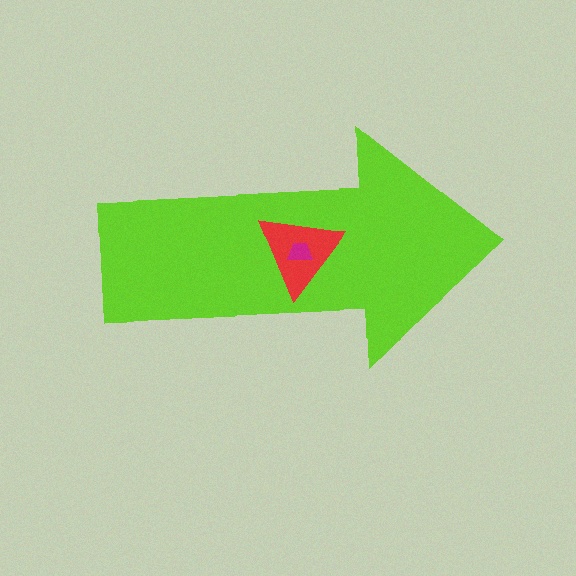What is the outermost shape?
The lime arrow.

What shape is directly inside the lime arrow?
The red triangle.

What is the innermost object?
The magenta trapezoid.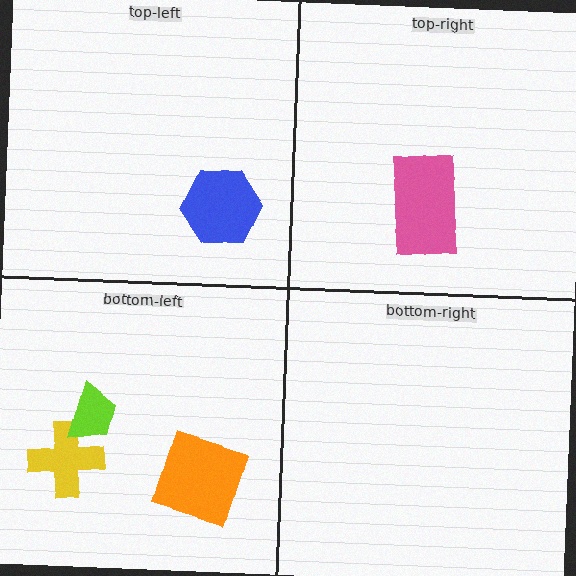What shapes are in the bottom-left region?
The orange square, the yellow cross, the lime trapezoid.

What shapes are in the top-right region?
The pink rectangle.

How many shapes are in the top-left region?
1.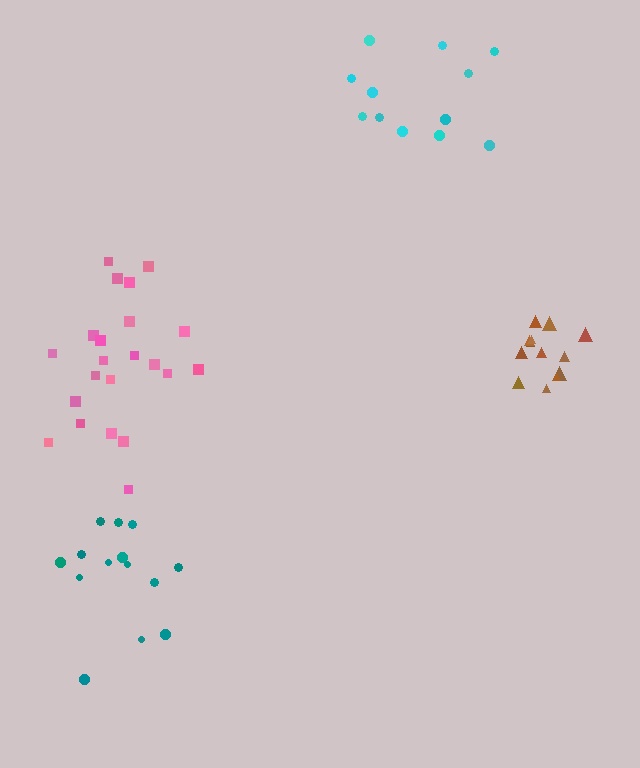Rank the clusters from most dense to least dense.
brown, teal, pink, cyan.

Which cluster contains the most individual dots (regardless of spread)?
Pink (22).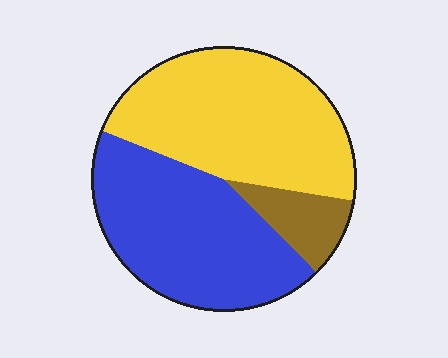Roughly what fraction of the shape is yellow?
Yellow covers about 45% of the shape.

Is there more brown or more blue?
Blue.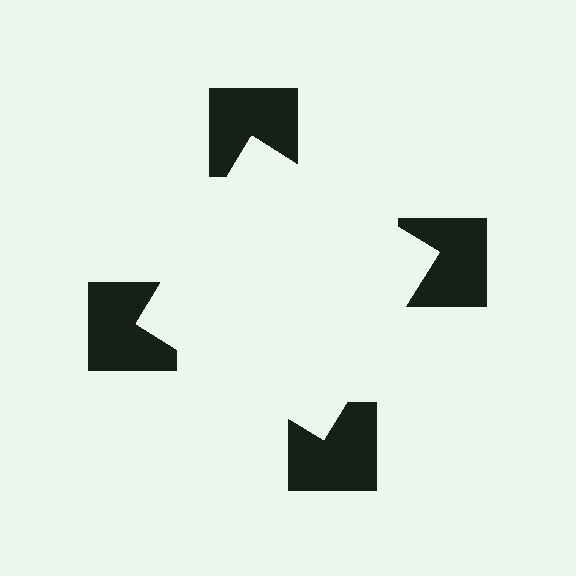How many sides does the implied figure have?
4 sides.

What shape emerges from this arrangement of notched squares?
An illusory square — its edges are inferred from the aligned wedge cuts in the notched squares, not physically drawn.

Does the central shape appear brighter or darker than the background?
It typically appears slightly brighter than the background, even though no actual brightness change is drawn.